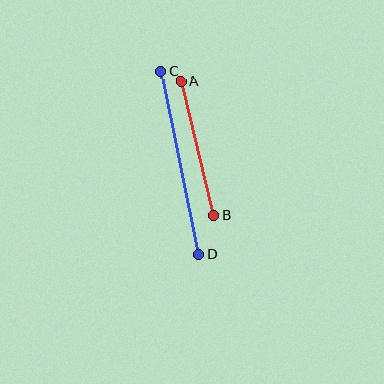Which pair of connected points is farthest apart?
Points C and D are farthest apart.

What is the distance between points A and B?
The distance is approximately 138 pixels.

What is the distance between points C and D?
The distance is approximately 187 pixels.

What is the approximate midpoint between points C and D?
The midpoint is at approximately (180, 163) pixels.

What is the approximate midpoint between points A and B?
The midpoint is at approximately (197, 148) pixels.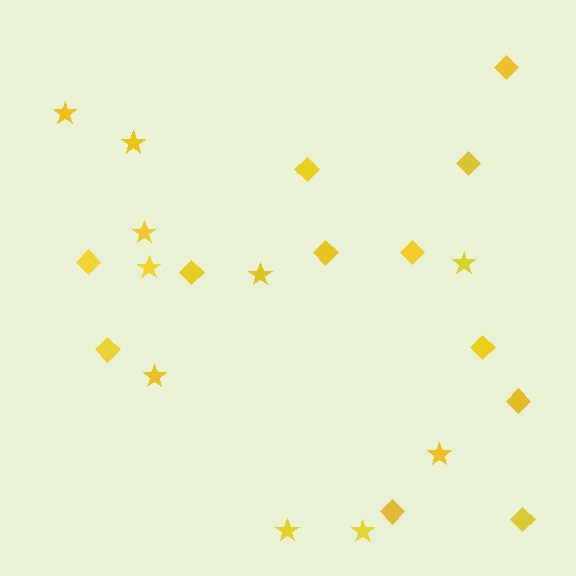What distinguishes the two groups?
There are 2 groups: one group of diamonds (12) and one group of stars (10).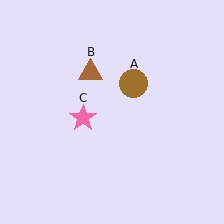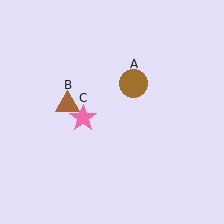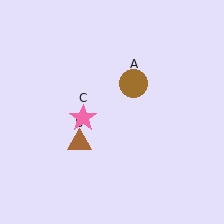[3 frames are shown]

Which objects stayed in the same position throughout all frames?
Brown circle (object A) and pink star (object C) remained stationary.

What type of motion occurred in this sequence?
The brown triangle (object B) rotated counterclockwise around the center of the scene.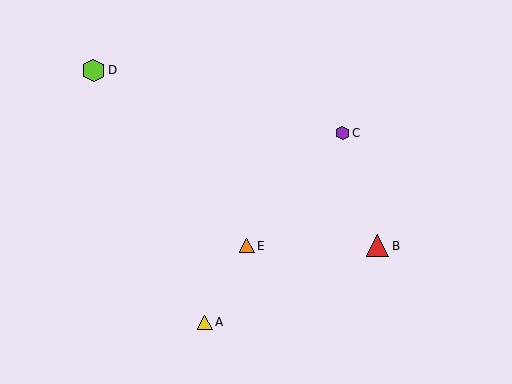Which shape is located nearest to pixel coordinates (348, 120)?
The purple hexagon (labeled C) at (343, 133) is nearest to that location.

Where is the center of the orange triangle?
The center of the orange triangle is at (247, 246).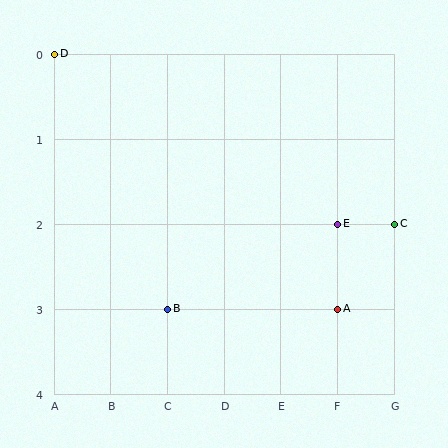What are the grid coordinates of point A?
Point A is at grid coordinates (F, 3).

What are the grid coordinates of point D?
Point D is at grid coordinates (A, 0).